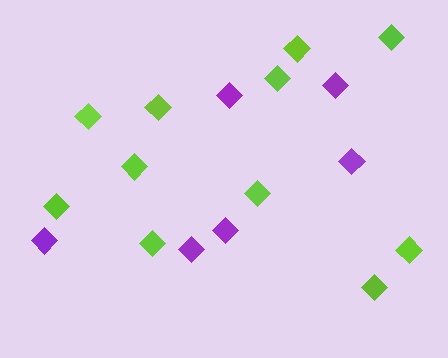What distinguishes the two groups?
There are 2 groups: one group of purple diamonds (6) and one group of lime diamonds (11).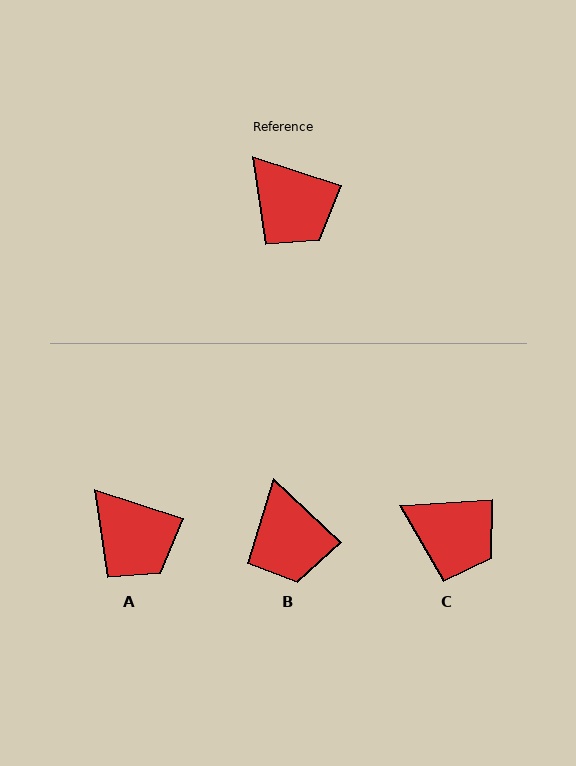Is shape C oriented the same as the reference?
No, it is off by about 22 degrees.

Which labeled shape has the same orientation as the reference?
A.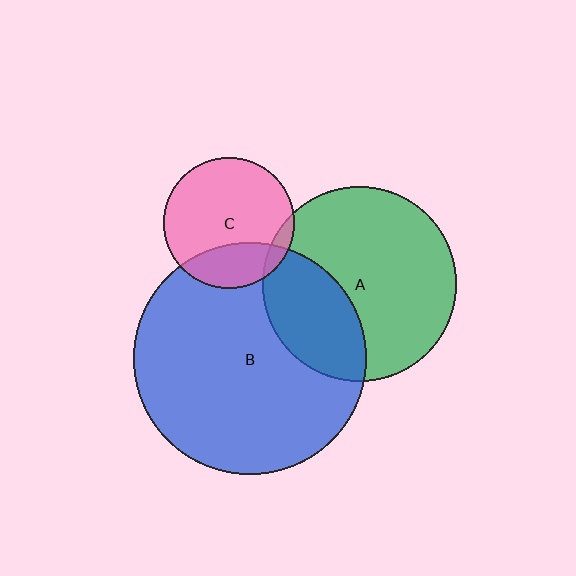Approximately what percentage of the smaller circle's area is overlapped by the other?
Approximately 25%.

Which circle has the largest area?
Circle B (blue).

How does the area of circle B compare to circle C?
Approximately 3.2 times.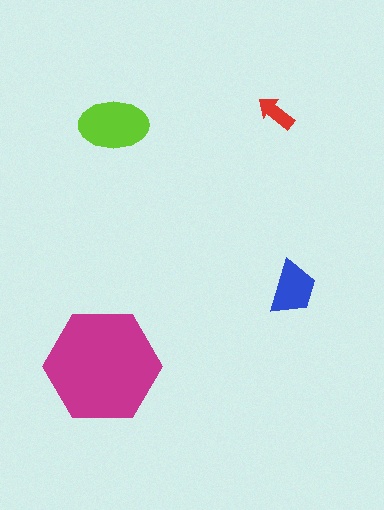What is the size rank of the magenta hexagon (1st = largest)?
1st.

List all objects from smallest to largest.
The red arrow, the blue trapezoid, the lime ellipse, the magenta hexagon.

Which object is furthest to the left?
The magenta hexagon is leftmost.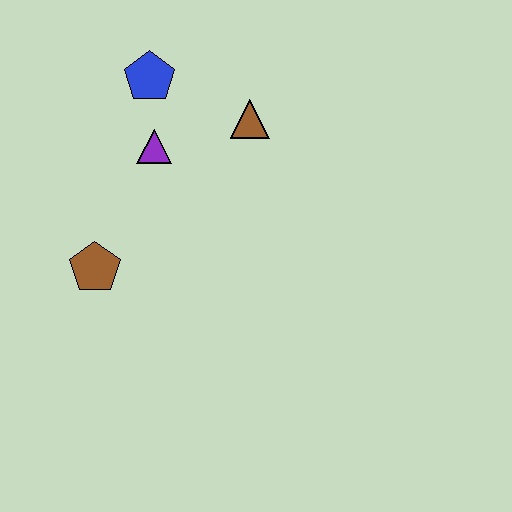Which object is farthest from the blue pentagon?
The brown pentagon is farthest from the blue pentagon.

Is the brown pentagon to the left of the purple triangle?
Yes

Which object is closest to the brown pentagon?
The purple triangle is closest to the brown pentagon.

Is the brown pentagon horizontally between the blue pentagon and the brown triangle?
No